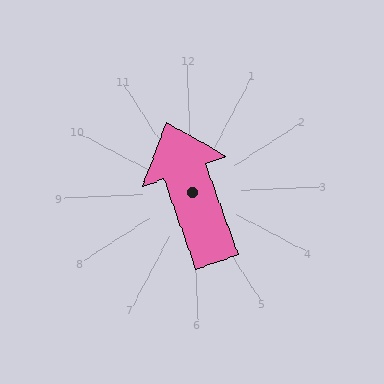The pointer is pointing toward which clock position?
Roughly 11 o'clock.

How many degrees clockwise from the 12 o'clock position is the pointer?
Approximately 343 degrees.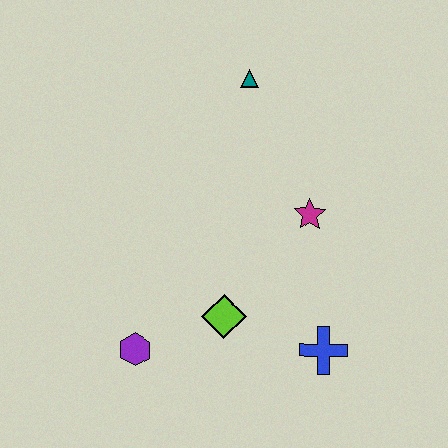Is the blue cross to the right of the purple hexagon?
Yes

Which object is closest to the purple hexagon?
The lime diamond is closest to the purple hexagon.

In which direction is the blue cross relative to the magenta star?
The blue cross is below the magenta star.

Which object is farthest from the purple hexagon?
The teal triangle is farthest from the purple hexagon.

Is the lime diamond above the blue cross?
Yes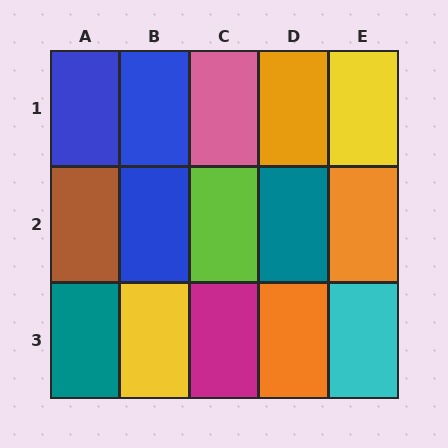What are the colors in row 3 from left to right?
Teal, yellow, magenta, orange, cyan.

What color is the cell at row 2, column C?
Lime.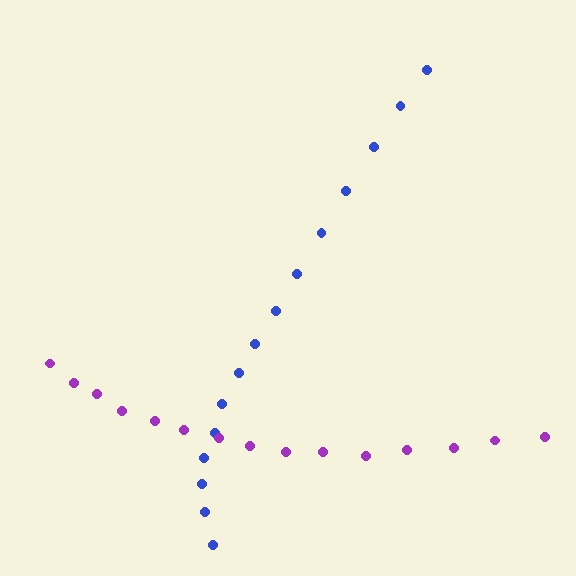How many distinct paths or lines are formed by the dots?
There are 2 distinct paths.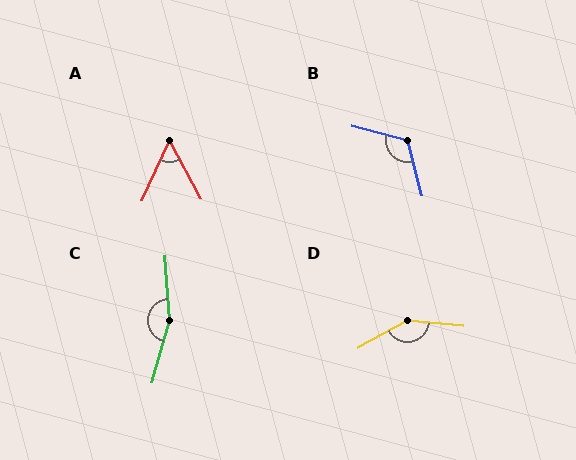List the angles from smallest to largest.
A (53°), B (119°), D (145°), C (160°).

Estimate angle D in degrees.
Approximately 145 degrees.